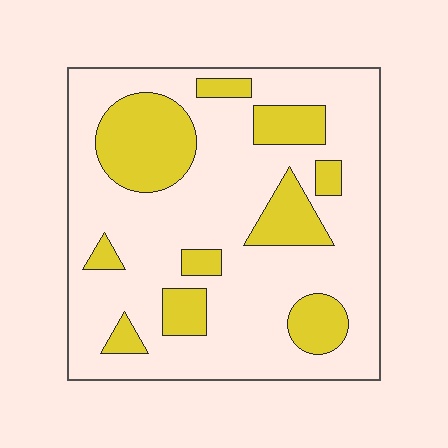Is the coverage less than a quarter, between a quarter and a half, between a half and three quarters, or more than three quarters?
Between a quarter and a half.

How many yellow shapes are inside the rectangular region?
10.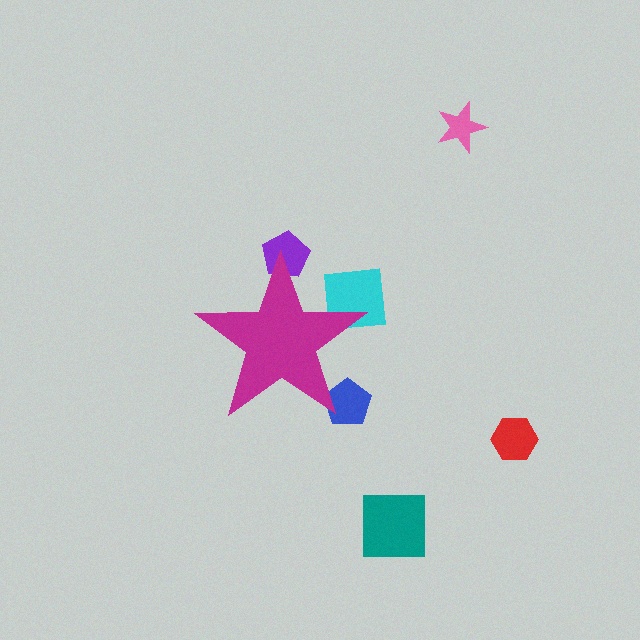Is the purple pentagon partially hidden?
Yes, the purple pentagon is partially hidden behind the magenta star.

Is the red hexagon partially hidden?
No, the red hexagon is fully visible.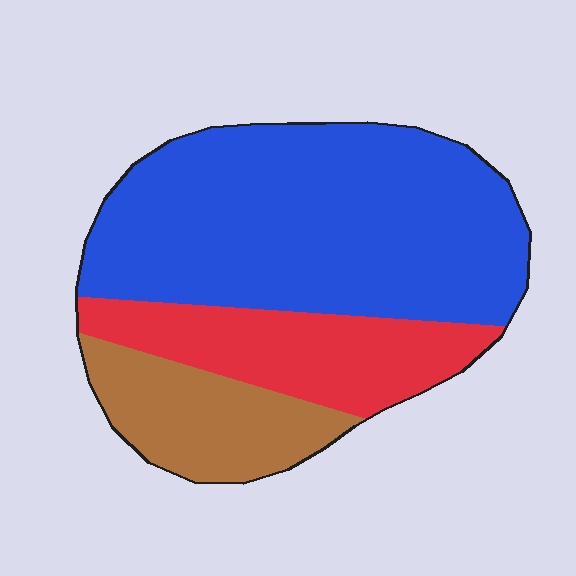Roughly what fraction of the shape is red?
Red takes up less than a quarter of the shape.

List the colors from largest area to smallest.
From largest to smallest: blue, red, brown.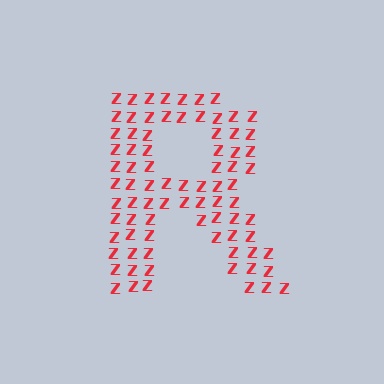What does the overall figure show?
The overall figure shows the letter R.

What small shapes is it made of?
It is made of small letter Z's.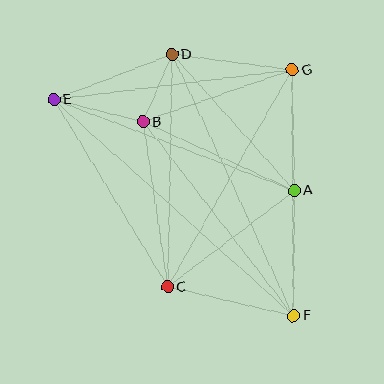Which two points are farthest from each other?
Points E and F are farthest from each other.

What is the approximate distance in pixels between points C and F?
The distance between C and F is approximately 129 pixels.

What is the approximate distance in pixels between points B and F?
The distance between B and F is approximately 246 pixels.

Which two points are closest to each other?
Points B and D are closest to each other.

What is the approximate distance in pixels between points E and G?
The distance between E and G is approximately 240 pixels.